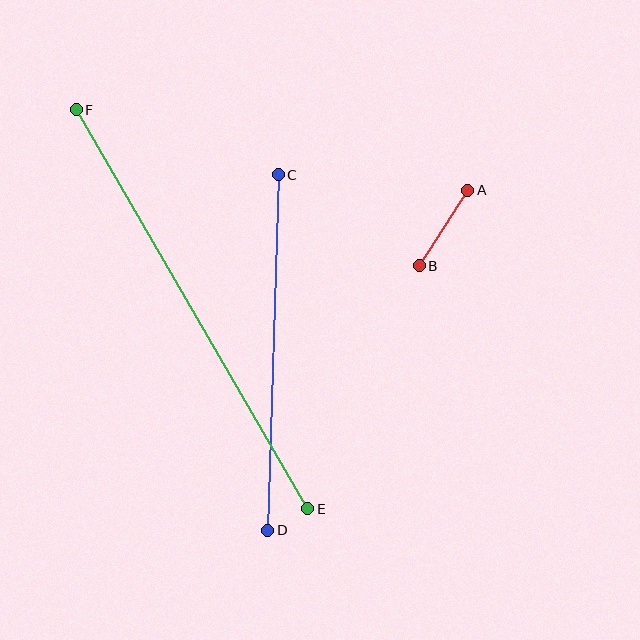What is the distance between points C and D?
The distance is approximately 355 pixels.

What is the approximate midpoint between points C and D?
The midpoint is at approximately (273, 353) pixels.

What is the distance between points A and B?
The distance is approximately 90 pixels.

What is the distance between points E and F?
The distance is approximately 461 pixels.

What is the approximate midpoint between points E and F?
The midpoint is at approximately (192, 309) pixels.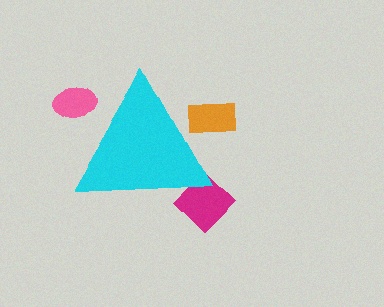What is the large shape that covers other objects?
A cyan triangle.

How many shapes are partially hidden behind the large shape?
3 shapes are partially hidden.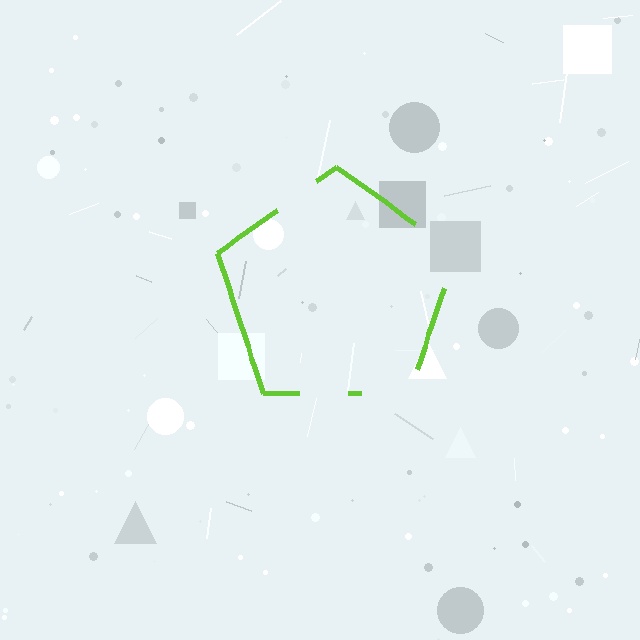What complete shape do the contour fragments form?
The contour fragments form a pentagon.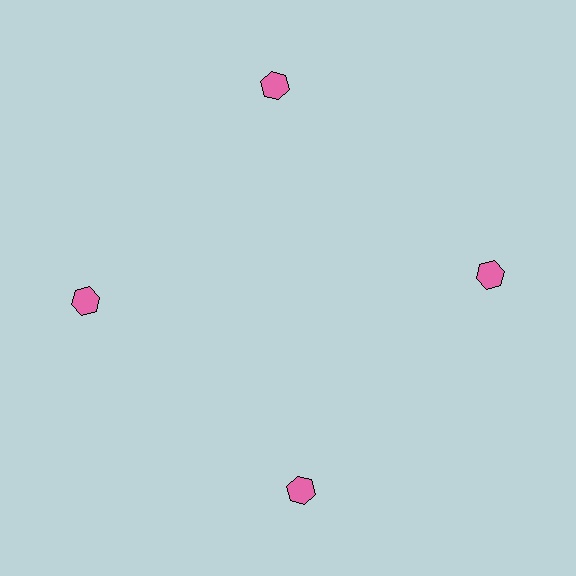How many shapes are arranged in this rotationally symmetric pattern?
There are 4 shapes, arranged in 4 groups of 1.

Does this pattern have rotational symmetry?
Yes, this pattern has 4-fold rotational symmetry. It looks the same after rotating 90 degrees around the center.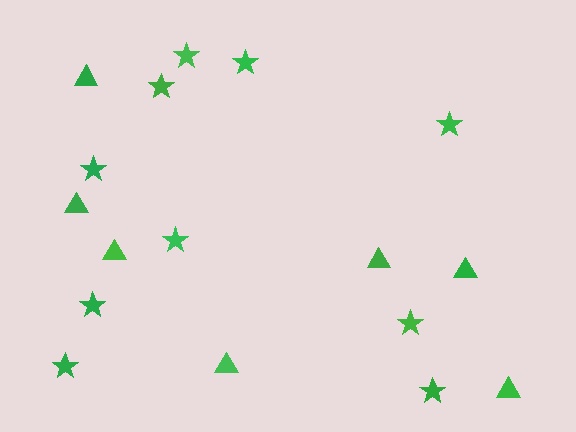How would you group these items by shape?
There are 2 groups: one group of stars (10) and one group of triangles (7).